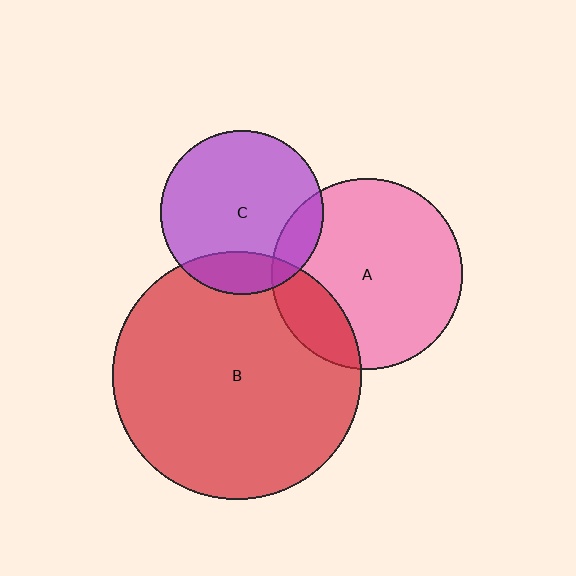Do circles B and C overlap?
Yes.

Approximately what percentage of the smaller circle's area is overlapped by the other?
Approximately 15%.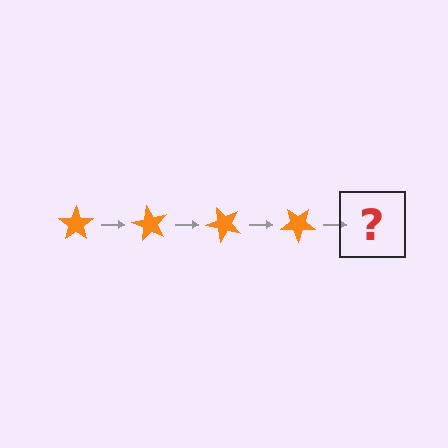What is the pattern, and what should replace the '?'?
The pattern is that the star rotates 60 degrees each step. The '?' should be an orange star rotated 240 degrees.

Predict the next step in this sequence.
The next step is an orange star rotated 240 degrees.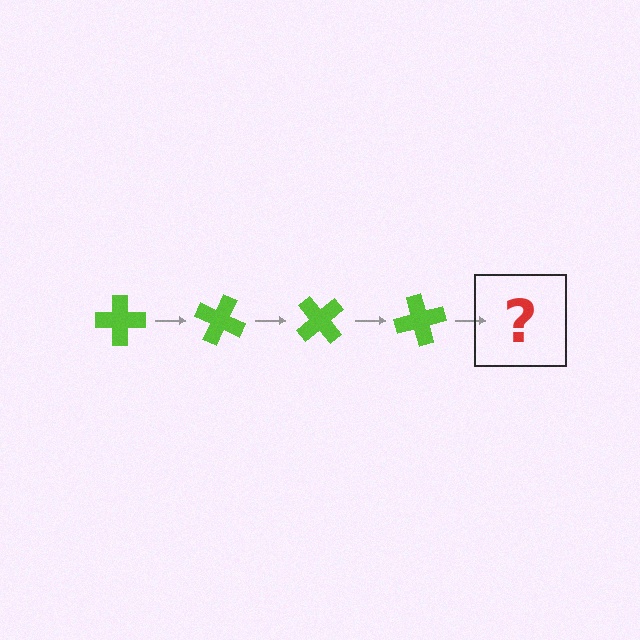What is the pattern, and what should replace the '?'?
The pattern is that the cross rotates 25 degrees each step. The '?' should be a lime cross rotated 100 degrees.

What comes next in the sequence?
The next element should be a lime cross rotated 100 degrees.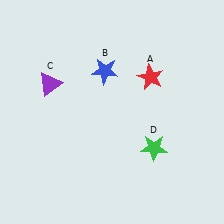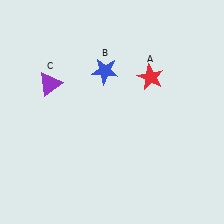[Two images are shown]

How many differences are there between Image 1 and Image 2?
There is 1 difference between the two images.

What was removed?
The green star (D) was removed in Image 2.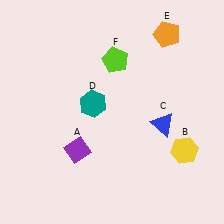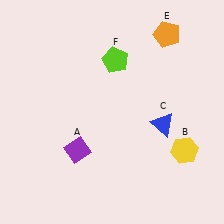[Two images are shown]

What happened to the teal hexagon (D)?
The teal hexagon (D) was removed in Image 2. It was in the top-left area of Image 1.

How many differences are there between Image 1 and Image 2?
There is 1 difference between the two images.